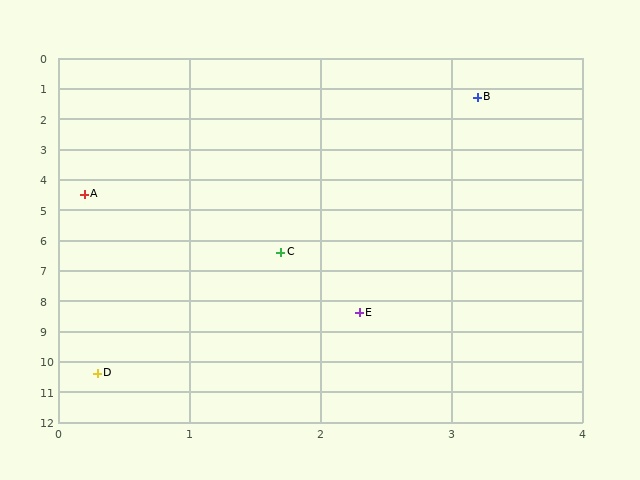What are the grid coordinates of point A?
Point A is at approximately (0.2, 4.5).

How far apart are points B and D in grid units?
Points B and D are about 9.6 grid units apart.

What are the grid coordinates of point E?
Point E is at approximately (2.3, 8.4).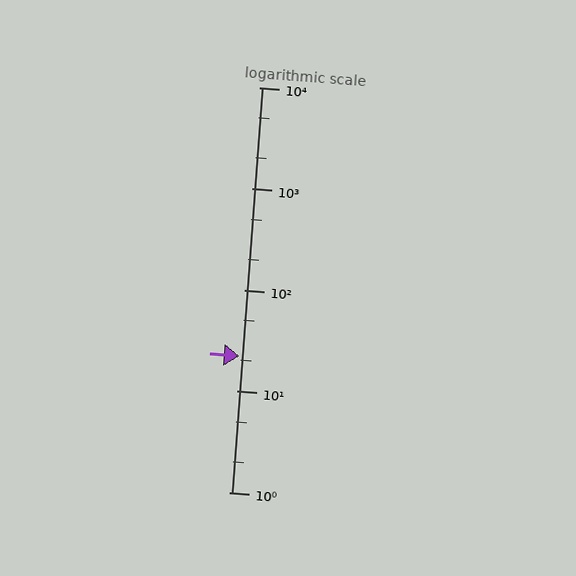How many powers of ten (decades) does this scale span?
The scale spans 4 decades, from 1 to 10000.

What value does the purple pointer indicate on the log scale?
The pointer indicates approximately 22.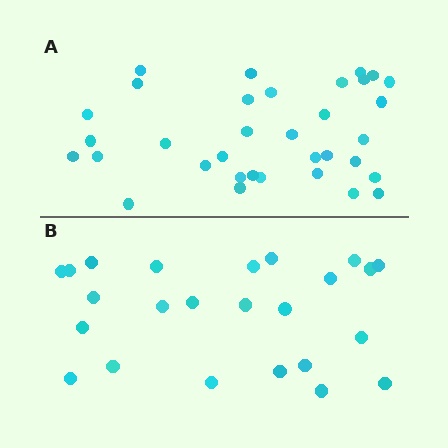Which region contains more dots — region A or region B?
Region A (the top region) has more dots.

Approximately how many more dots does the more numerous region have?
Region A has roughly 10 or so more dots than region B.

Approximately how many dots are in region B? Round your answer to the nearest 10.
About 20 dots. (The exact count is 24, which rounds to 20.)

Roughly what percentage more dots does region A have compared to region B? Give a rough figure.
About 40% more.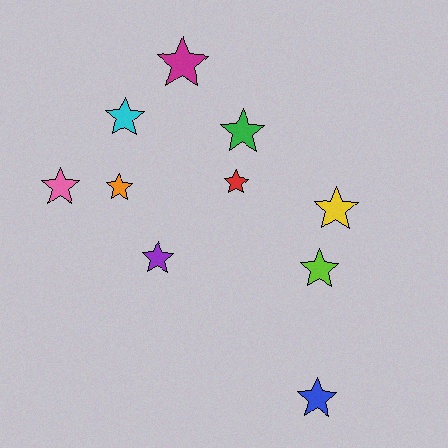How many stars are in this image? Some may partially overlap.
There are 10 stars.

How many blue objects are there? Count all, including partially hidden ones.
There is 1 blue object.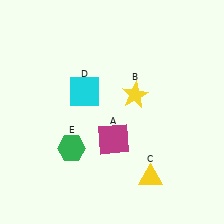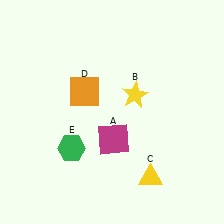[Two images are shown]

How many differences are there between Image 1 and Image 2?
There is 1 difference between the two images.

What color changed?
The square (D) changed from cyan in Image 1 to orange in Image 2.